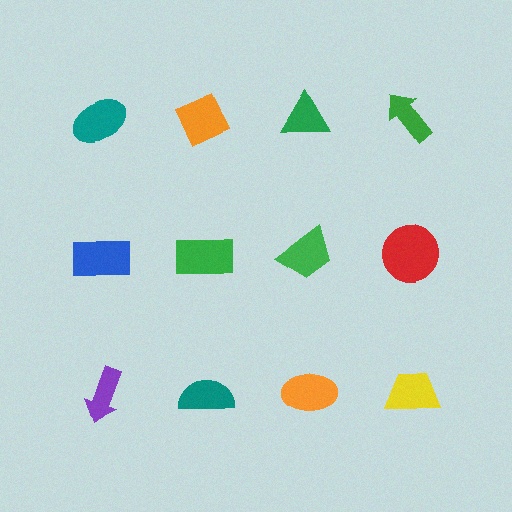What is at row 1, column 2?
An orange diamond.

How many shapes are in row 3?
4 shapes.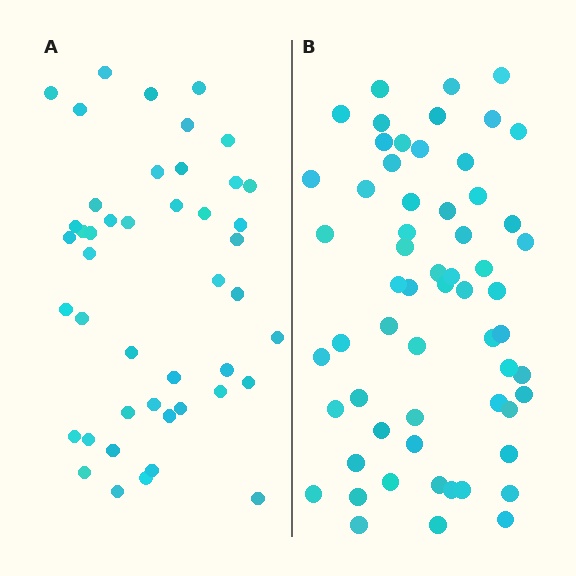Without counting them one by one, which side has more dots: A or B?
Region B (the right region) has more dots.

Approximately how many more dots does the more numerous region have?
Region B has approximately 15 more dots than region A.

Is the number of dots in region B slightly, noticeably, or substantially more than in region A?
Region B has noticeably more, but not dramatically so. The ratio is roughly 1.3 to 1.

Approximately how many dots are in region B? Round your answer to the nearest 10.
About 60 dots.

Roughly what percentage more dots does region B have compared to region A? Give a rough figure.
About 35% more.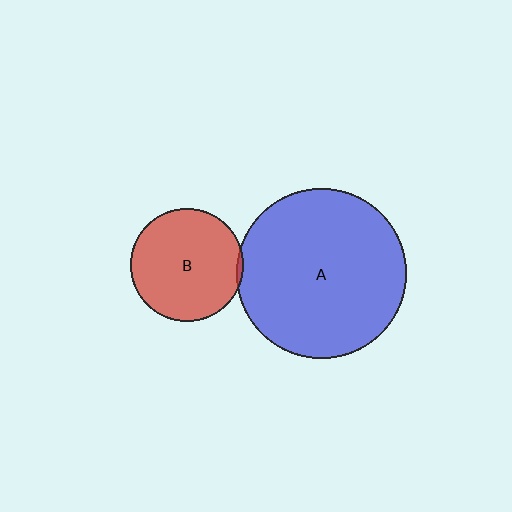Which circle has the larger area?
Circle A (blue).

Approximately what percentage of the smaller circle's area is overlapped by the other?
Approximately 5%.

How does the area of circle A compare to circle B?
Approximately 2.3 times.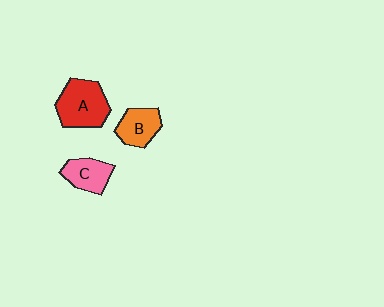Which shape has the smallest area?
Shape C (pink).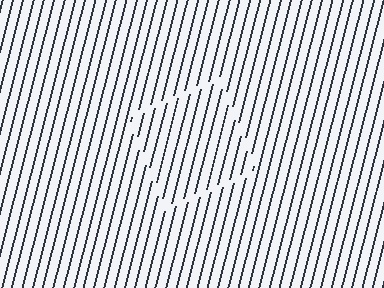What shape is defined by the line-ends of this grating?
An illusory square. The interior of the shape contains the same grating, shifted by half a period — the contour is defined by the phase discontinuity where line-ends from the inner and outer gratings abut.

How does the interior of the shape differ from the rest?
The interior of the shape contains the same grating, shifted by half a period — the contour is defined by the phase discontinuity where line-ends from the inner and outer gratings abut.